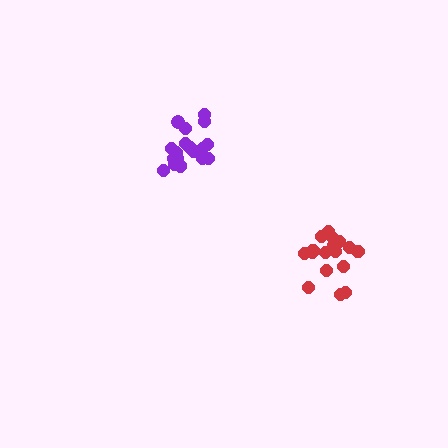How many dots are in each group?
Group 1: 17 dots, Group 2: 18 dots (35 total).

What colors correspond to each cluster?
The clusters are colored: red, purple.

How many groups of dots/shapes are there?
There are 2 groups.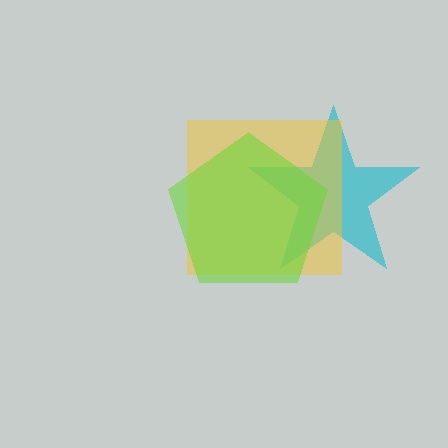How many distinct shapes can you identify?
There are 3 distinct shapes: a cyan star, a yellow square, a lime pentagon.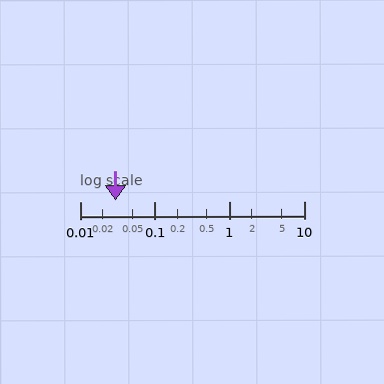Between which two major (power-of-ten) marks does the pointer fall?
The pointer is between 0.01 and 0.1.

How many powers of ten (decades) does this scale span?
The scale spans 3 decades, from 0.01 to 10.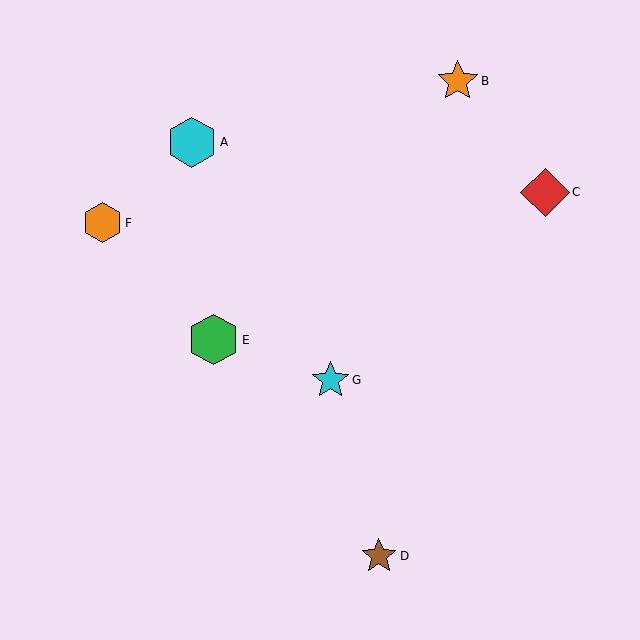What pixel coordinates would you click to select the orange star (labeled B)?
Click at (458, 81) to select the orange star B.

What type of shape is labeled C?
Shape C is a red diamond.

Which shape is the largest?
The green hexagon (labeled E) is the largest.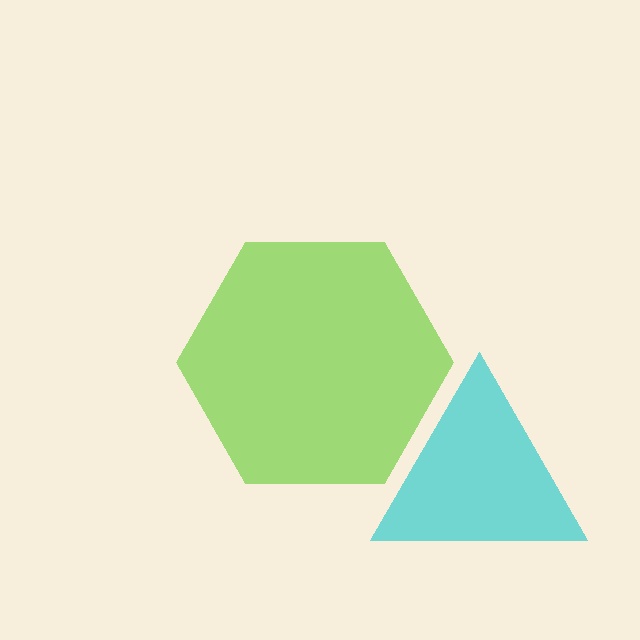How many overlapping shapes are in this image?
There are 2 overlapping shapes in the image.